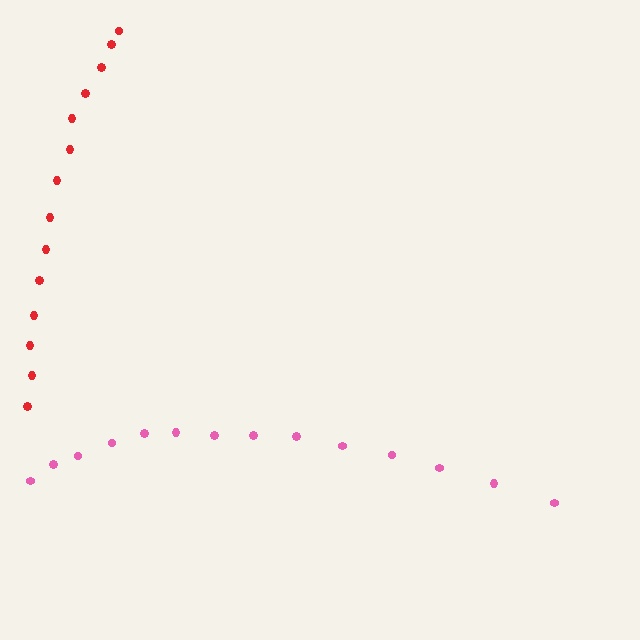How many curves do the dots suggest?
There are 2 distinct paths.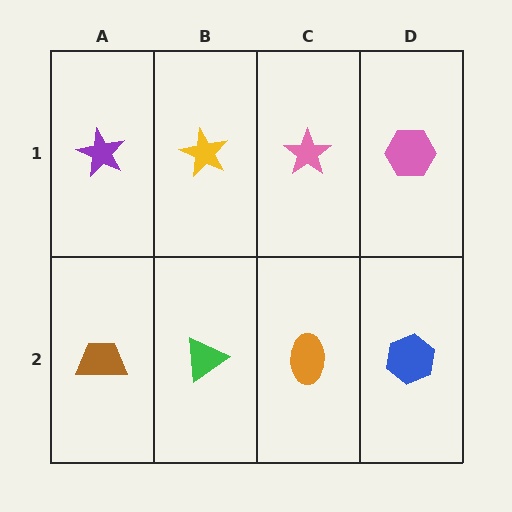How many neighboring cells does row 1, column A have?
2.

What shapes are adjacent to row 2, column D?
A pink hexagon (row 1, column D), an orange ellipse (row 2, column C).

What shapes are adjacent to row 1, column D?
A blue hexagon (row 2, column D), a pink star (row 1, column C).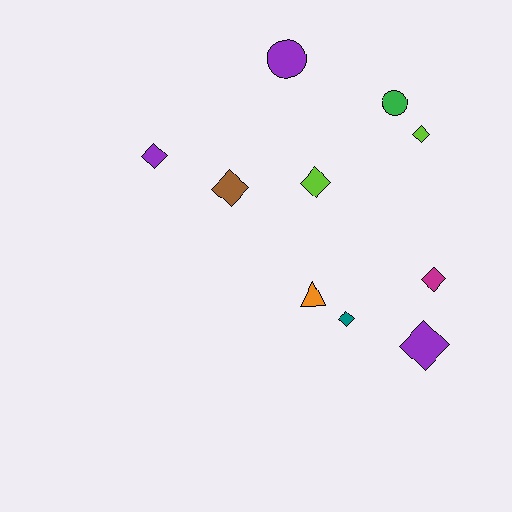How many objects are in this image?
There are 10 objects.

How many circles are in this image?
There are 2 circles.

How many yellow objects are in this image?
There are no yellow objects.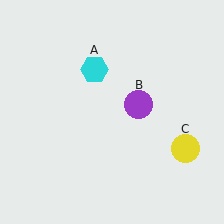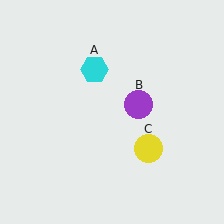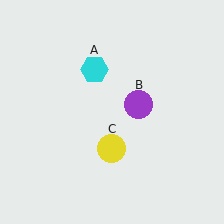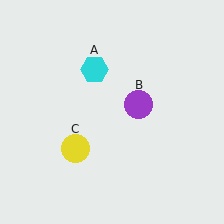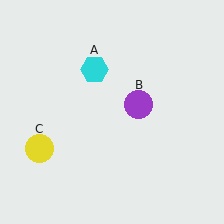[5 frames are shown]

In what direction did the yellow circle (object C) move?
The yellow circle (object C) moved left.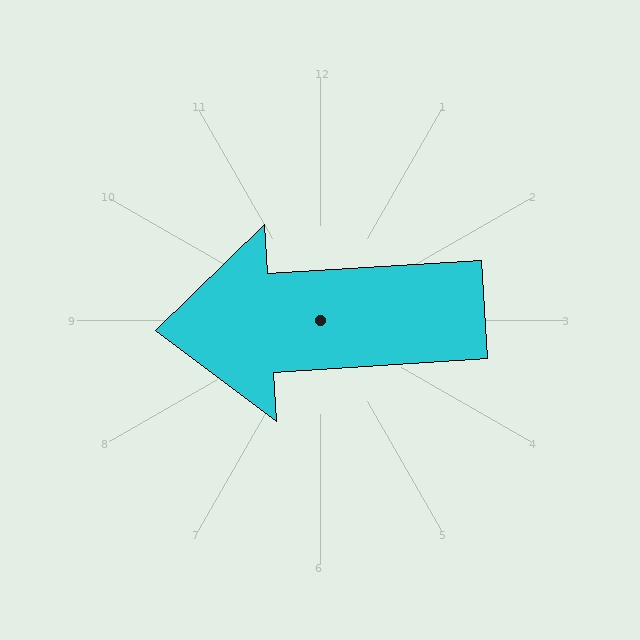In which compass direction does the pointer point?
West.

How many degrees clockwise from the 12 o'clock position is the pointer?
Approximately 266 degrees.